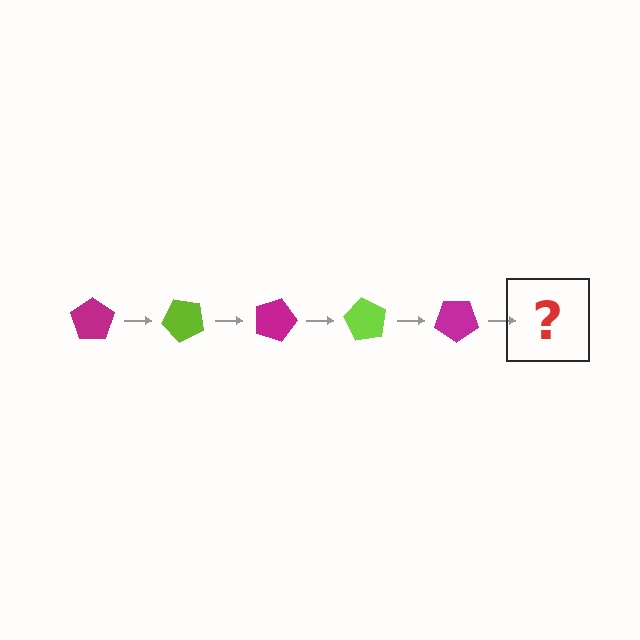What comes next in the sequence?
The next element should be a lime pentagon, rotated 225 degrees from the start.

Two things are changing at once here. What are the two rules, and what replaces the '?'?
The two rules are that it rotates 45 degrees each step and the color cycles through magenta and lime. The '?' should be a lime pentagon, rotated 225 degrees from the start.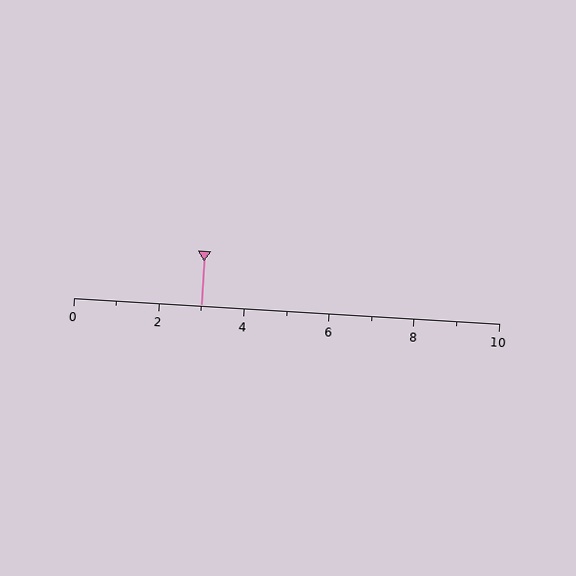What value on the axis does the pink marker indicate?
The marker indicates approximately 3.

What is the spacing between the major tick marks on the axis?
The major ticks are spaced 2 apart.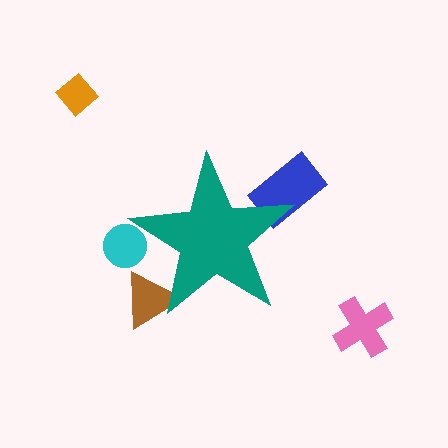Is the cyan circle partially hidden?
Yes, the cyan circle is partially hidden behind the teal star.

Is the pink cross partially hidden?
No, the pink cross is fully visible.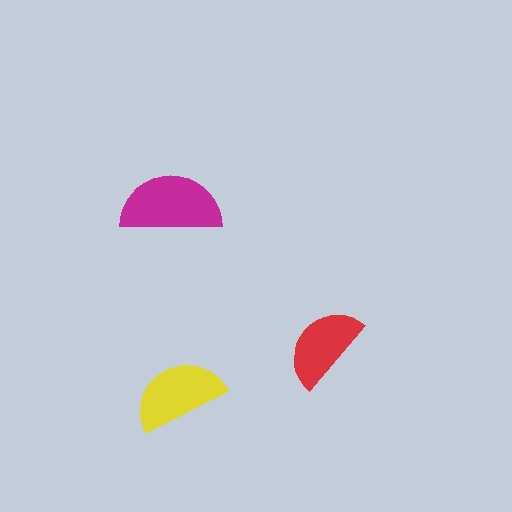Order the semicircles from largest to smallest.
the magenta one, the yellow one, the red one.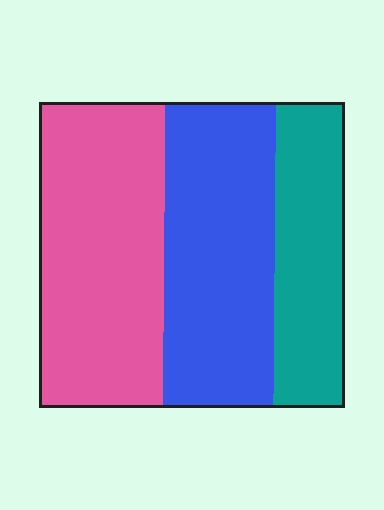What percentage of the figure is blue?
Blue covers roughly 35% of the figure.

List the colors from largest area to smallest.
From largest to smallest: pink, blue, teal.